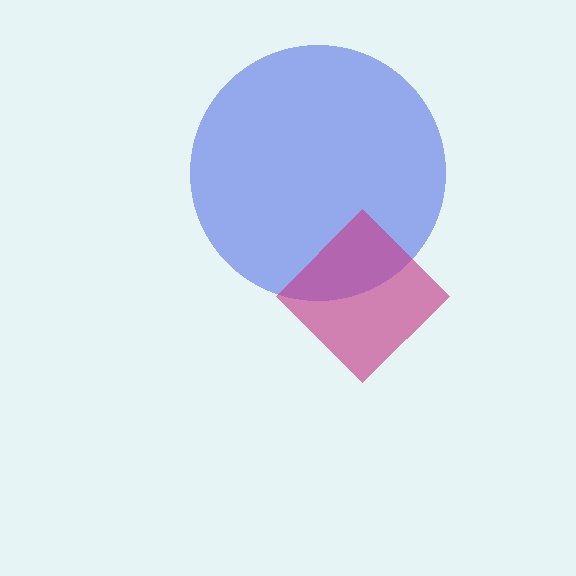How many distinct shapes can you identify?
There are 2 distinct shapes: a blue circle, a magenta diamond.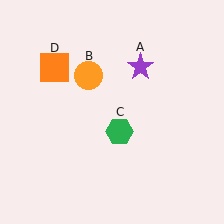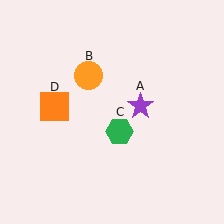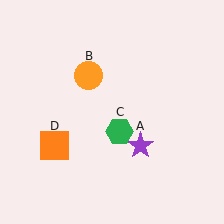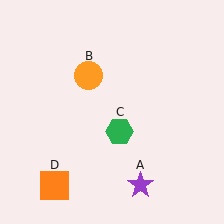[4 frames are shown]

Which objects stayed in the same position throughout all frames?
Orange circle (object B) and green hexagon (object C) remained stationary.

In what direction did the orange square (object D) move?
The orange square (object D) moved down.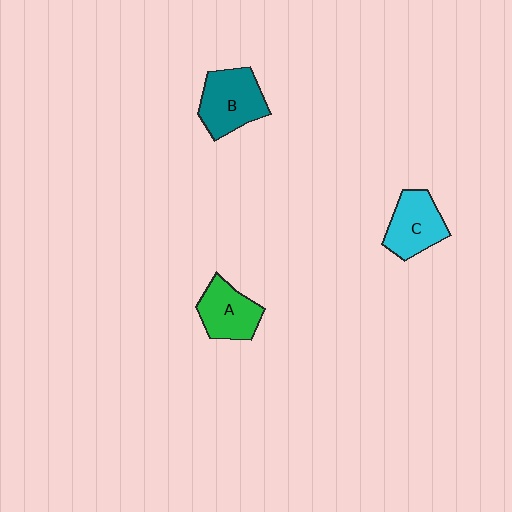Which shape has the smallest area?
Shape A (green).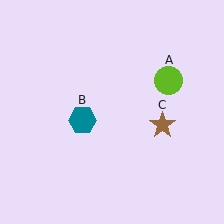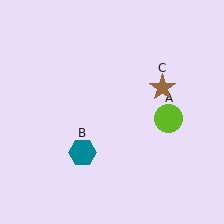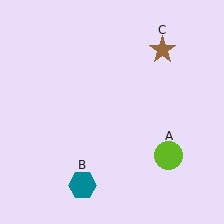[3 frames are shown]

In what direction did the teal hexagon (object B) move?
The teal hexagon (object B) moved down.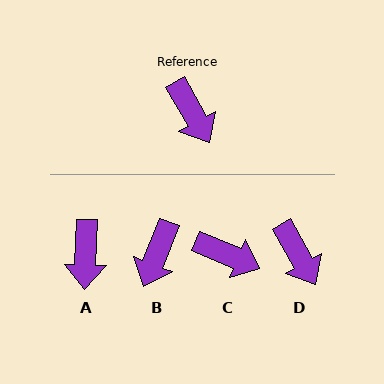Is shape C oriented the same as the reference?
No, it is off by about 38 degrees.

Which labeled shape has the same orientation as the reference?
D.